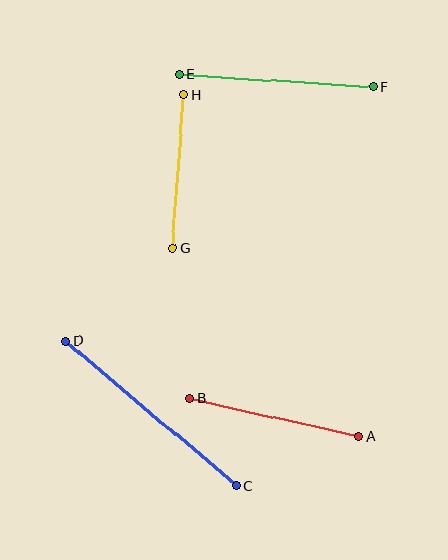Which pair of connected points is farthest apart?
Points C and D are farthest apart.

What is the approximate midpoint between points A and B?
The midpoint is at approximately (274, 418) pixels.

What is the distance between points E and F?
The distance is approximately 194 pixels.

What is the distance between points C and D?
The distance is approximately 224 pixels.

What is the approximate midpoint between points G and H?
The midpoint is at approximately (178, 172) pixels.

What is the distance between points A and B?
The distance is approximately 172 pixels.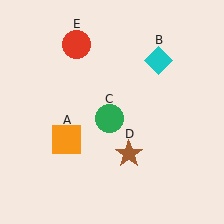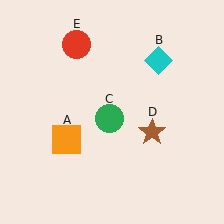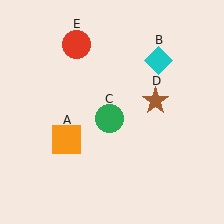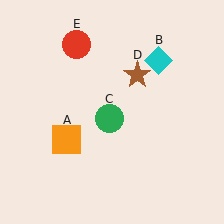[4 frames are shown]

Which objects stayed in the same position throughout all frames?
Orange square (object A) and cyan diamond (object B) and green circle (object C) and red circle (object E) remained stationary.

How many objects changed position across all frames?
1 object changed position: brown star (object D).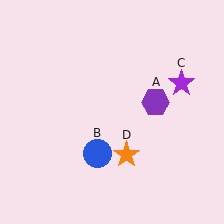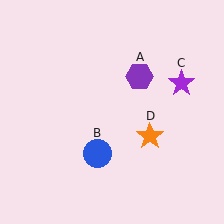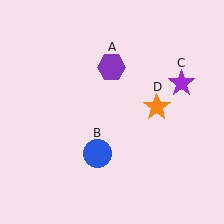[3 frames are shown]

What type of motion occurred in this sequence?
The purple hexagon (object A), orange star (object D) rotated counterclockwise around the center of the scene.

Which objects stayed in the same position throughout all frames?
Blue circle (object B) and purple star (object C) remained stationary.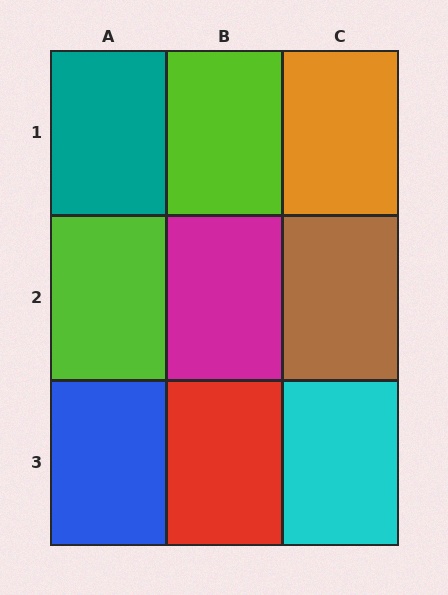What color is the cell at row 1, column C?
Orange.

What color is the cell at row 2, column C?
Brown.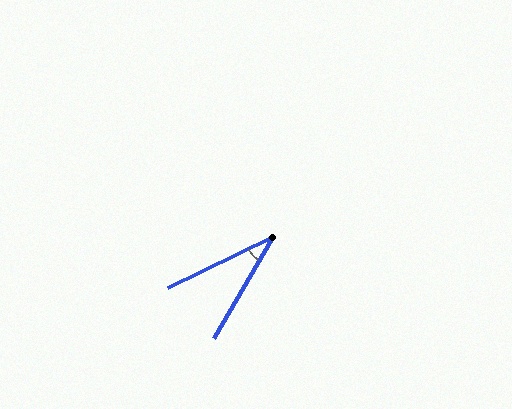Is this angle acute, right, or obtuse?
It is acute.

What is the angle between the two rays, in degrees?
Approximately 34 degrees.